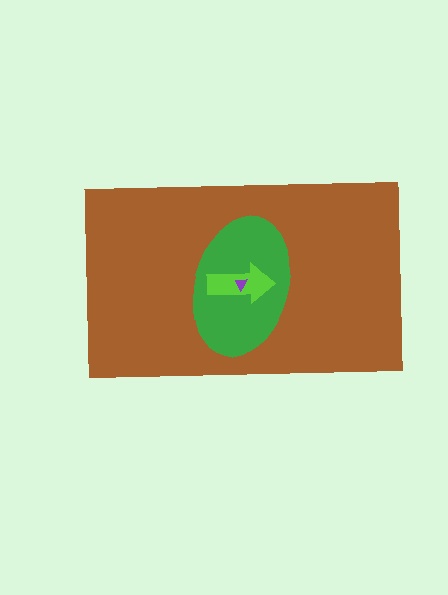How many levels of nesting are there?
4.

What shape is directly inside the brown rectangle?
The green ellipse.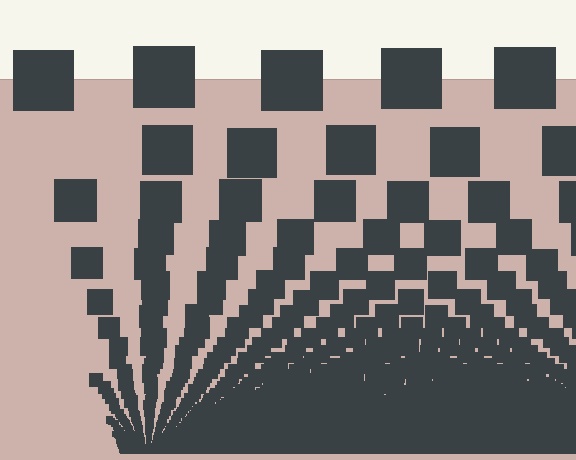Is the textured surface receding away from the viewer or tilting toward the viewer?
The surface appears to tilt toward the viewer. Texture elements get larger and sparser toward the top.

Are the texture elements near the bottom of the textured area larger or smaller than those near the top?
Smaller. The gradient is inverted — elements near the bottom are smaller and denser.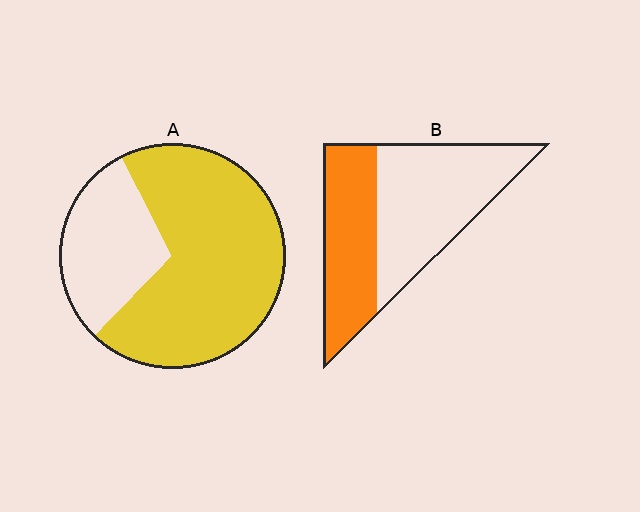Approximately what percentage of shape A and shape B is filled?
A is approximately 70% and B is approximately 40%.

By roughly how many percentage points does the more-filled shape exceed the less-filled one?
By roughly 30 percentage points (A over B).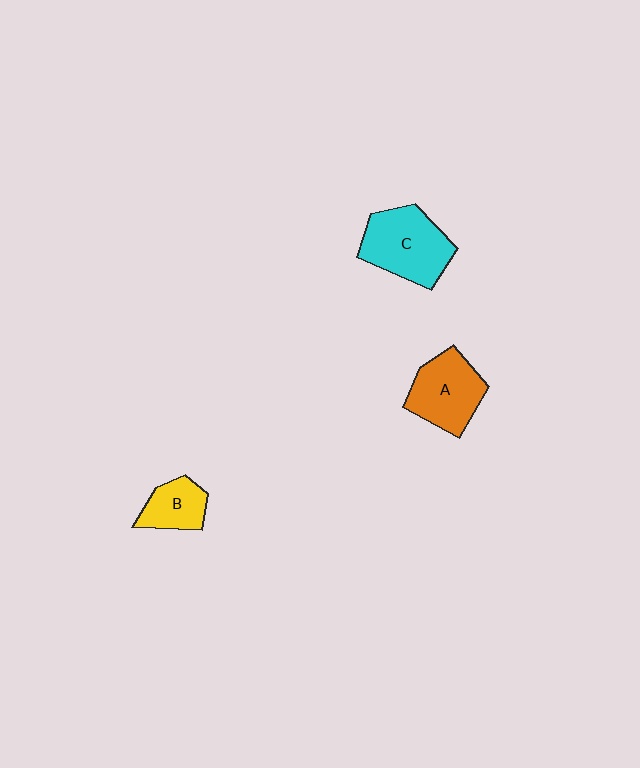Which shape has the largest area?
Shape C (cyan).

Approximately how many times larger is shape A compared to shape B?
Approximately 1.6 times.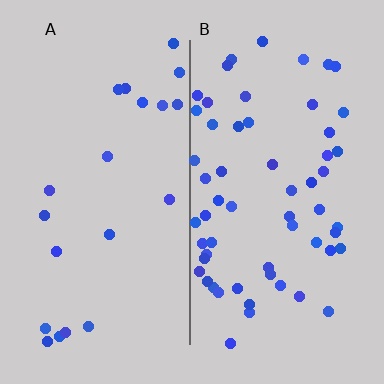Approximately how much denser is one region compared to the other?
Approximately 2.9× — region B over region A.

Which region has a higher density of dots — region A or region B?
B (the right).